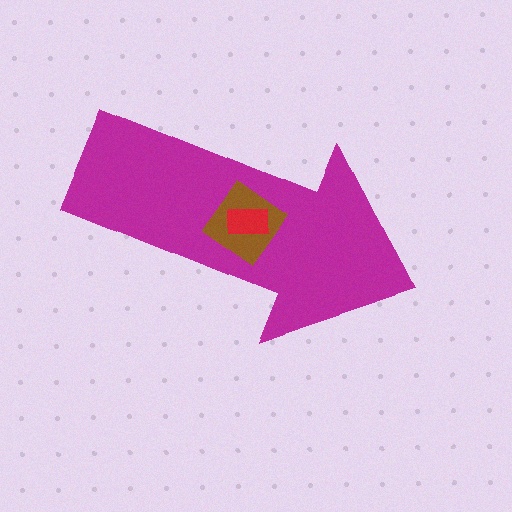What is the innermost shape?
The red rectangle.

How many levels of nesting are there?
3.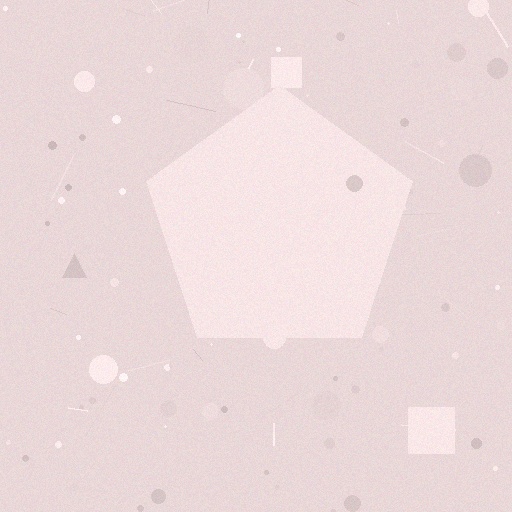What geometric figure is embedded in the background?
A pentagon is embedded in the background.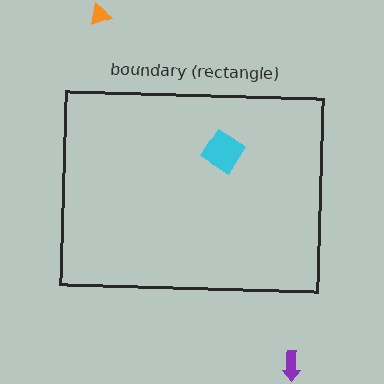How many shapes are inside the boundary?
1 inside, 2 outside.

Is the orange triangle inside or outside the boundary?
Outside.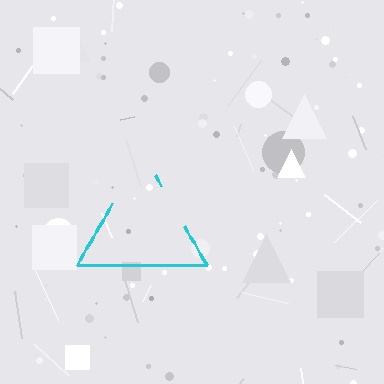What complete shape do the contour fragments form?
The contour fragments form a triangle.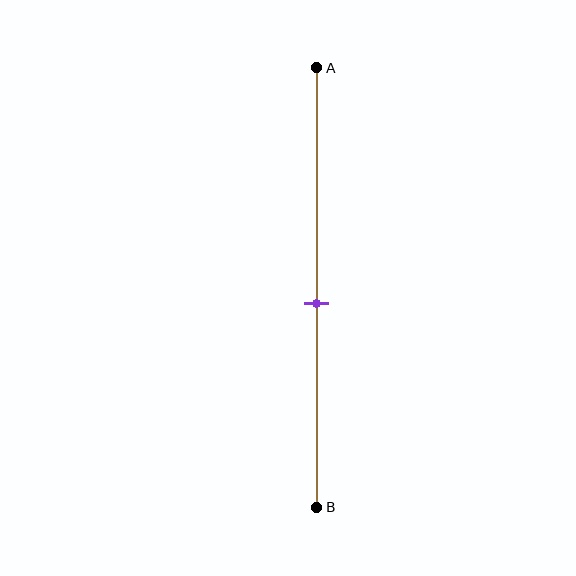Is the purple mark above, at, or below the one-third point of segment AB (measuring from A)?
The purple mark is below the one-third point of segment AB.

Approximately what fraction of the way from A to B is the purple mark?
The purple mark is approximately 55% of the way from A to B.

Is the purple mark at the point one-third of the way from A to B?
No, the mark is at about 55% from A, not at the 33% one-third point.